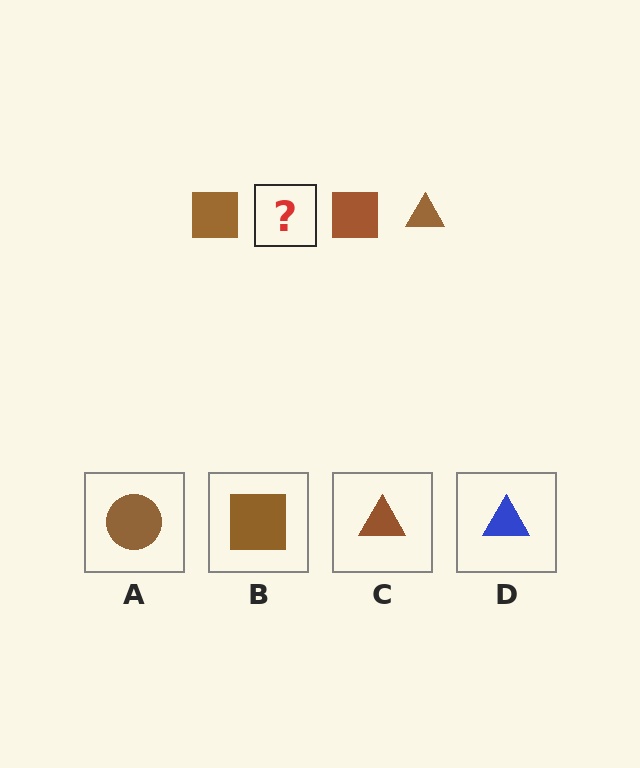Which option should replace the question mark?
Option C.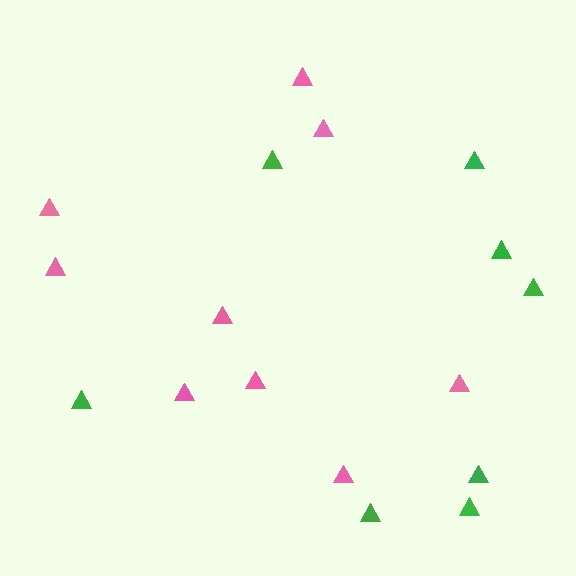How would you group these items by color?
There are 2 groups: one group of pink triangles (9) and one group of green triangles (8).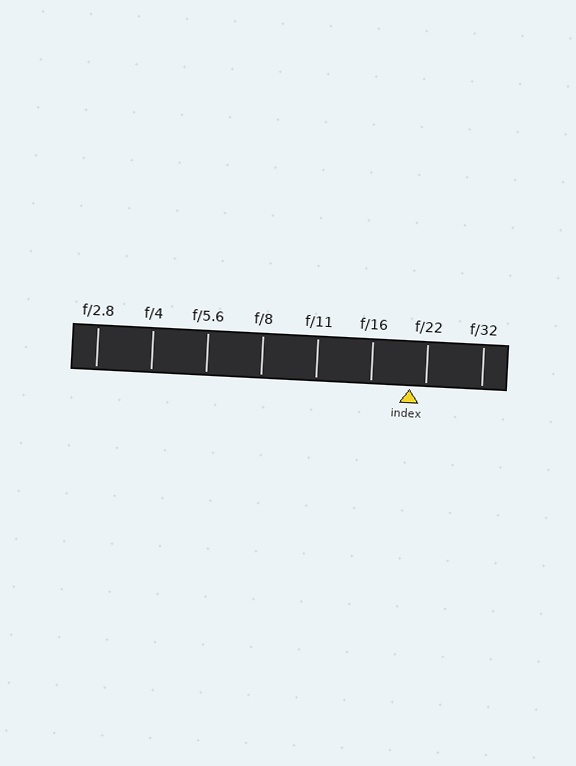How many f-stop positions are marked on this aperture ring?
There are 8 f-stop positions marked.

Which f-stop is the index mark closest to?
The index mark is closest to f/22.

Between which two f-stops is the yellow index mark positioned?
The index mark is between f/16 and f/22.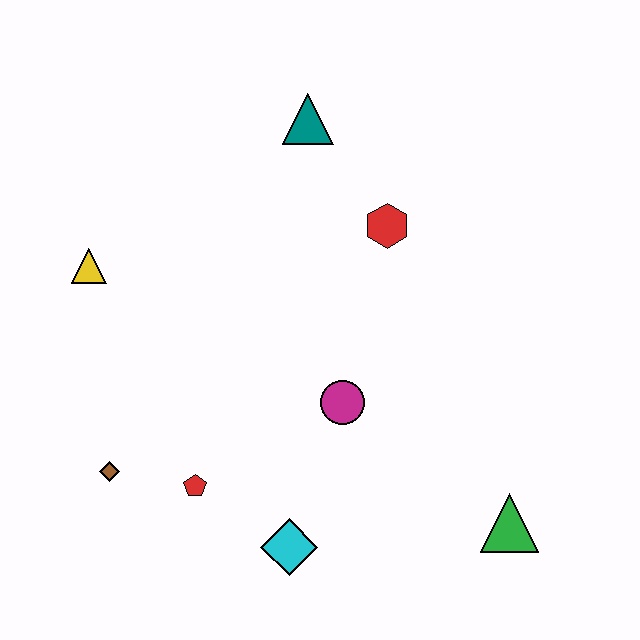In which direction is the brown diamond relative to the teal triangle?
The brown diamond is below the teal triangle.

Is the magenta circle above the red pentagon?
Yes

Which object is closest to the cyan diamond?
The red pentagon is closest to the cyan diamond.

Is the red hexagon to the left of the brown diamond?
No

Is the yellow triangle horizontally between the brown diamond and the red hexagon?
No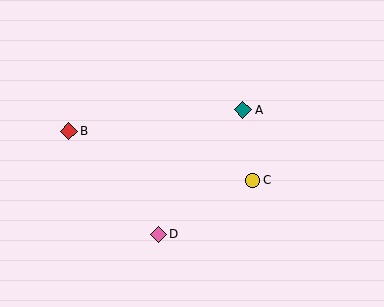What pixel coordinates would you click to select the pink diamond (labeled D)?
Click at (158, 234) to select the pink diamond D.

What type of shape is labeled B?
Shape B is a red diamond.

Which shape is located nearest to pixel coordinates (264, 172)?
The yellow circle (labeled C) at (253, 180) is nearest to that location.